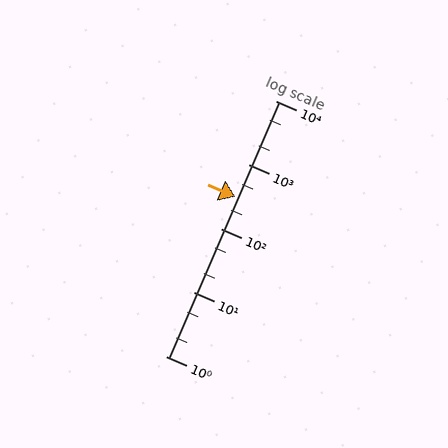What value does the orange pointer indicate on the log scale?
The pointer indicates approximately 310.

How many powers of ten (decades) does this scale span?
The scale spans 4 decades, from 1 to 10000.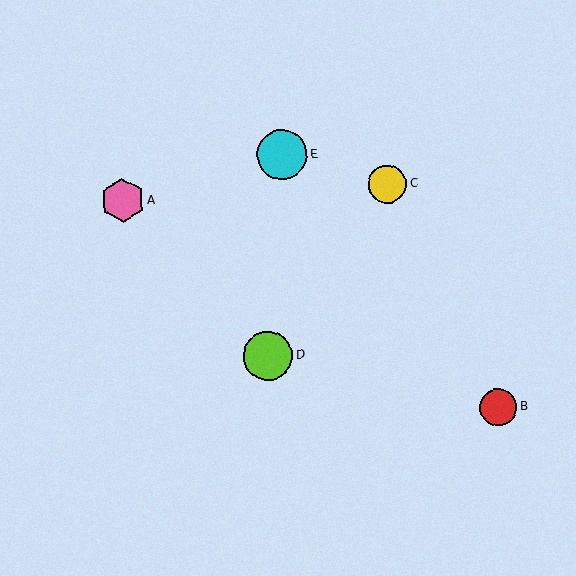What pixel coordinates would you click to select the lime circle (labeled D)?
Click at (268, 356) to select the lime circle D.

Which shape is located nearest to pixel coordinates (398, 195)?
The yellow circle (labeled C) at (387, 184) is nearest to that location.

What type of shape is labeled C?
Shape C is a yellow circle.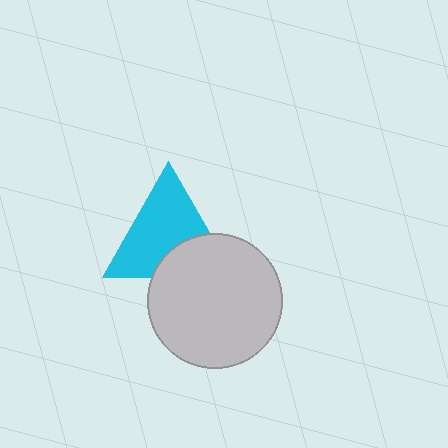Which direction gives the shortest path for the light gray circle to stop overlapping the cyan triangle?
Moving down gives the shortest separation.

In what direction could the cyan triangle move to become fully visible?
The cyan triangle could move up. That would shift it out from behind the light gray circle entirely.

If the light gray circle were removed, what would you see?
You would see the complete cyan triangle.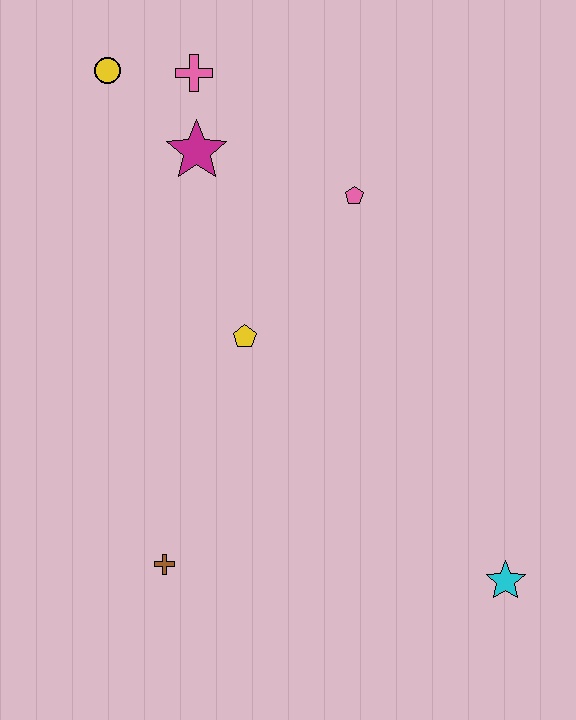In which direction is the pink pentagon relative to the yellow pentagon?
The pink pentagon is above the yellow pentagon.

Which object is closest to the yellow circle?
The pink cross is closest to the yellow circle.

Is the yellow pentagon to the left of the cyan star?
Yes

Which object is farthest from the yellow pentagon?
The cyan star is farthest from the yellow pentagon.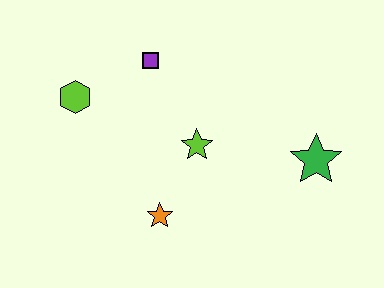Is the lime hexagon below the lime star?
No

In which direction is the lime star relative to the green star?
The lime star is to the left of the green star.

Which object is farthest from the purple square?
The green star is farthest from the purple square.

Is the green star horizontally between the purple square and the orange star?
No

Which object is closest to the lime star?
The orange star is closest to the lime star.